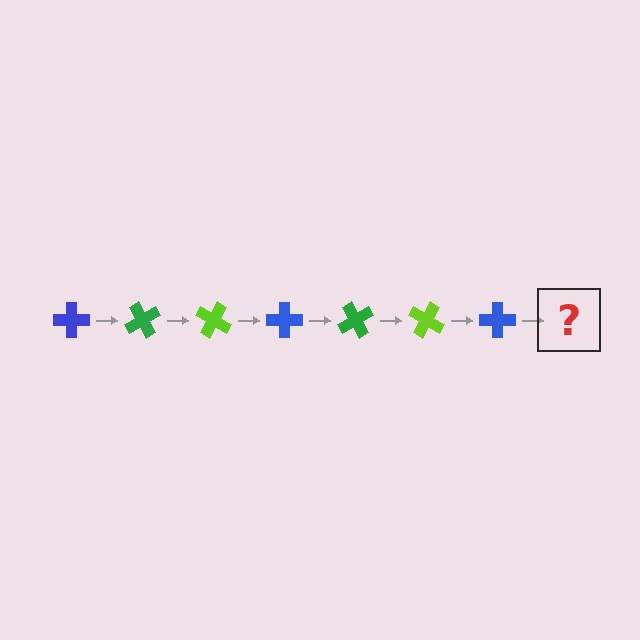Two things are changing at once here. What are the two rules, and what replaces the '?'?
The two rules are that it rotates 60 degrees each step and the color cycles through blue, green, and lime. The '?' should be a green cross, rotated 420 degrees from the start.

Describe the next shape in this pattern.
It should be a green cross, rotated 420 degrees from the start.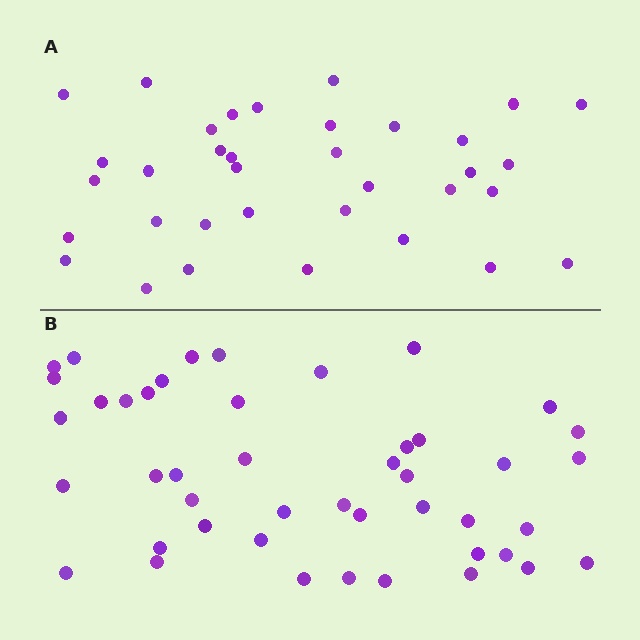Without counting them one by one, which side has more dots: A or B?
Region B (the bottom region) has more dots.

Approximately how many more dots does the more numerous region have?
Region B has roughly 10 or so more dots than region A.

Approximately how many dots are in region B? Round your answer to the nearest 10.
About 40 dots. (The exact count is 45, which rounds to 40.)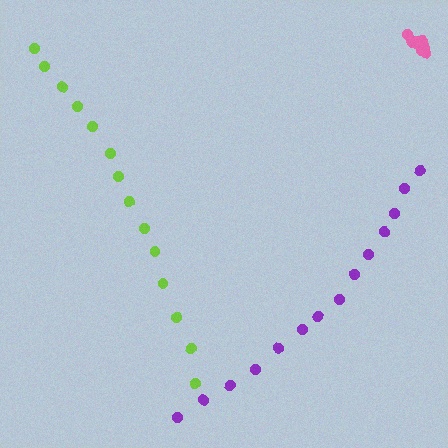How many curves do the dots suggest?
There are 3 distinct paths.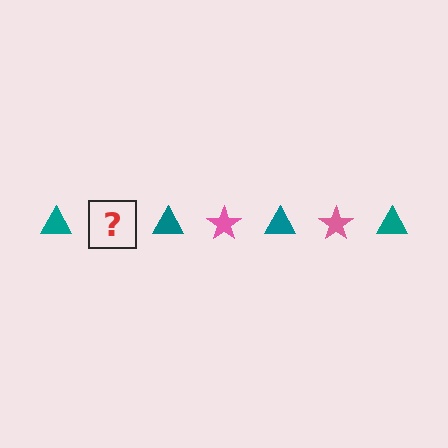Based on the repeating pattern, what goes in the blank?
The blank should be a pink star.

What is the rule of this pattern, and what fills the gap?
The rule is that the pattern alternates between teal triangle and pink star. The gap should be filled with a pink star.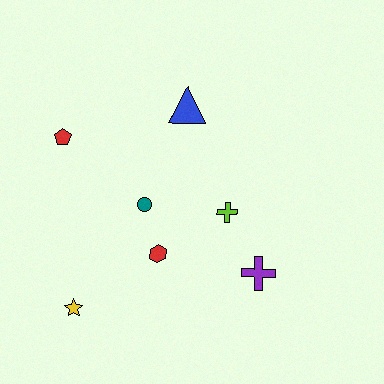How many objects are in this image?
There are 7 objects.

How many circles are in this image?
There is 1 circle.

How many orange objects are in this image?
There are no orange objects.